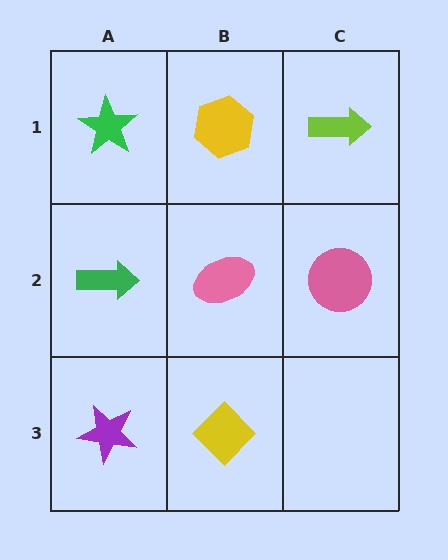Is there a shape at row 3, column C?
No, that cell is empty.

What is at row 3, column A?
A purple star.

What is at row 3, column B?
A yellow diamond.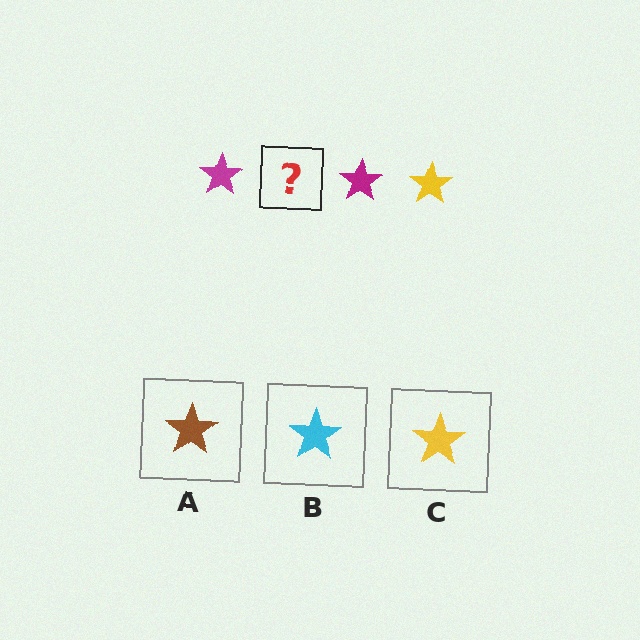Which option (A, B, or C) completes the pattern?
C.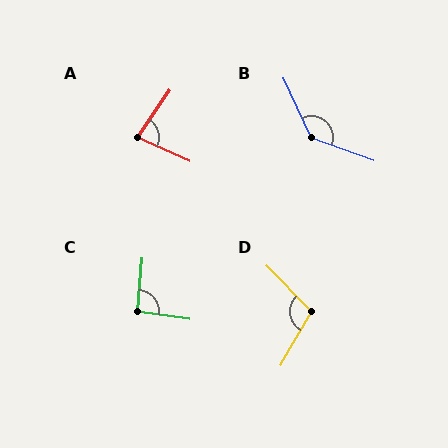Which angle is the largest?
B, at approximately 135 degrees.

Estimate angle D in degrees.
Approximately 106 degrees.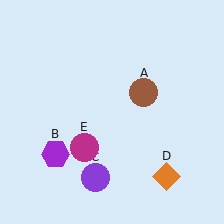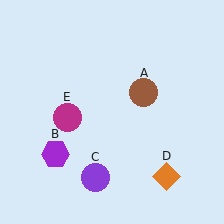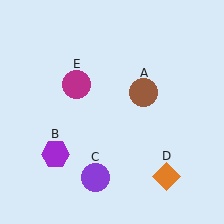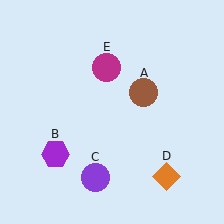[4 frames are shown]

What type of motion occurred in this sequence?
The magenta circle (object E) rotated clockwise around the center of the scene.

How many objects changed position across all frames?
1 object changed position: magenta circle (object E).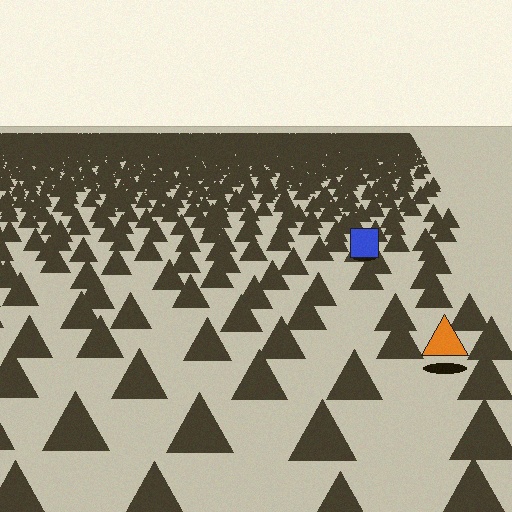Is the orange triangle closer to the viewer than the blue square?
Yes. The orange triangle is closer — you can tell from the texture gradient: the ground texture is coarser near it.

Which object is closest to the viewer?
The orange triangle is closest. The texture marks near it are larger and more spread out.